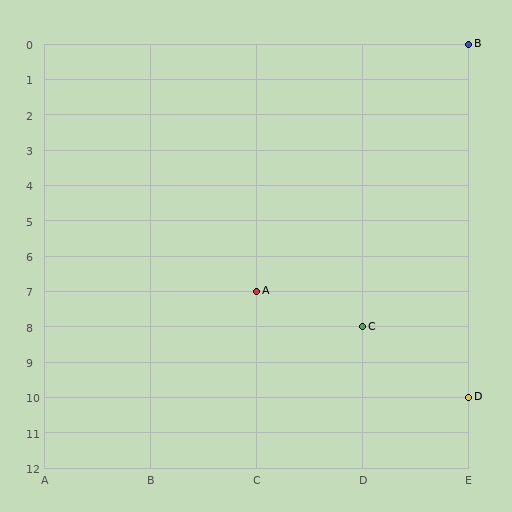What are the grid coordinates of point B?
Point B is at grid coordinates (E, 0).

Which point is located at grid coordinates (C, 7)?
Point A is at (C, 7).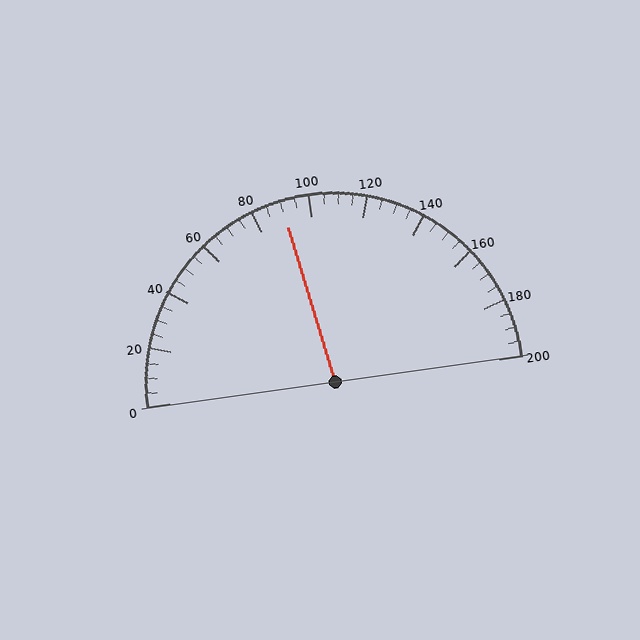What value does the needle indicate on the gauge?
The needle indicates approximately 90.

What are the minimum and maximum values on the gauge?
The gauge ranges from 0 to 200.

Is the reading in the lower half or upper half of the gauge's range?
The reading is in the lower half of the range (0 to 200).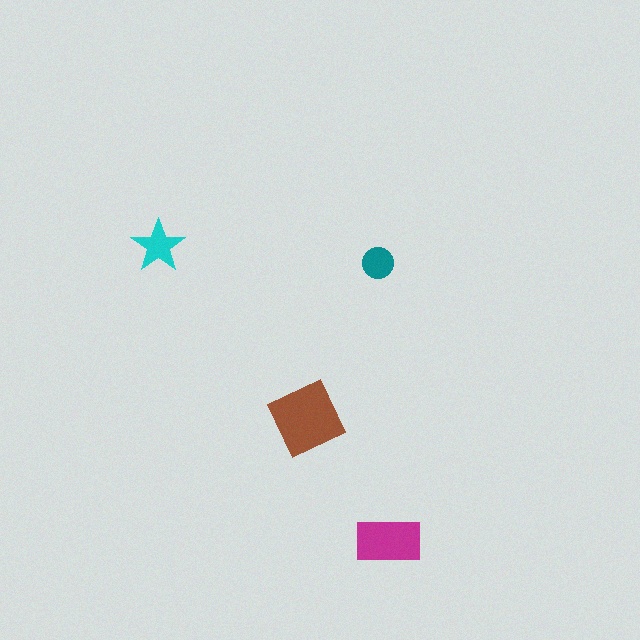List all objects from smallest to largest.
The teal circle, the cyan star, the magenta rectangle, the brown diamond.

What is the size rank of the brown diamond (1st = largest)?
1st.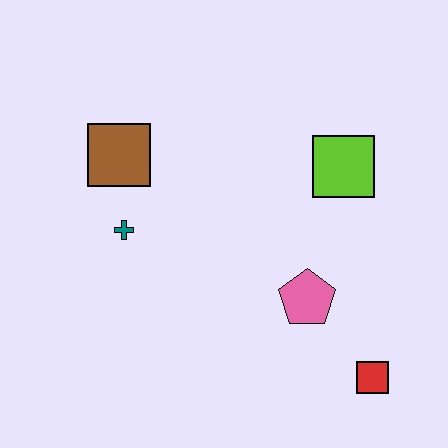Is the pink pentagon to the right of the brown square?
Yes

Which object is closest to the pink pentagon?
The red square is closest to the pink pentagon.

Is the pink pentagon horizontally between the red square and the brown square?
Yes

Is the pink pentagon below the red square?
No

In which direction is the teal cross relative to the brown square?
The teal cross is below the brown square.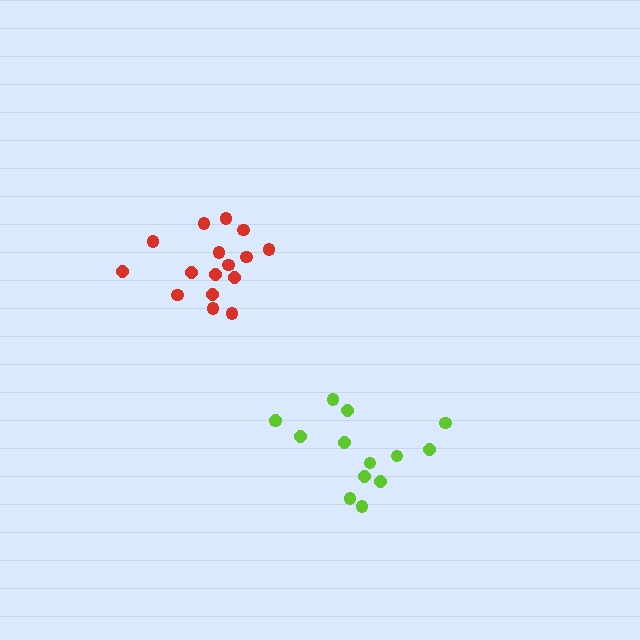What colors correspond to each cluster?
The clusters are colored: red, lime.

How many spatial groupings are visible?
There are 2 spatial groupings.